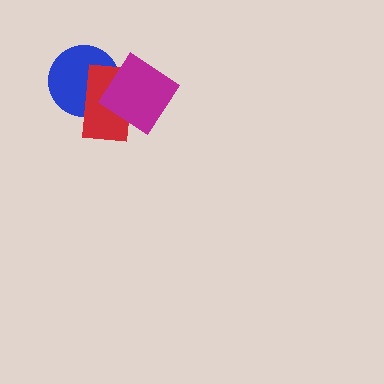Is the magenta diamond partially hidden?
No, no other shape covers it.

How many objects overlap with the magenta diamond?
2 objects overlap with the magenta diamond.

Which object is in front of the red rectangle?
The magenta diamond is in front of the red rectangle.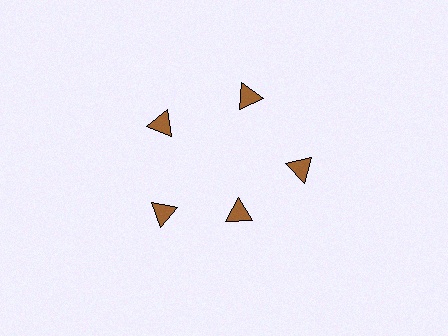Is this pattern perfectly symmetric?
No. The 5 brown triangles are arranged in a ring, but one element near the 5 o'clock position is pulled inward toward the center, breaking the 5-fold rotational symmetry.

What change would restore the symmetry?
The symmetry would be restored by moving it outward, back onto the ring so that all 5 triangles sit at equal angles and equal distance from the center.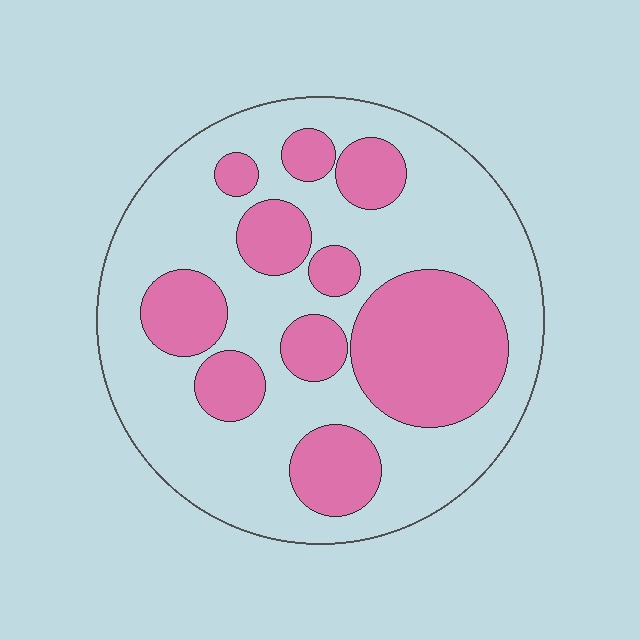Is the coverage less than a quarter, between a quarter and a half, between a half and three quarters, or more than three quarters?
Between a quarter and a half.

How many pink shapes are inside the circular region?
10.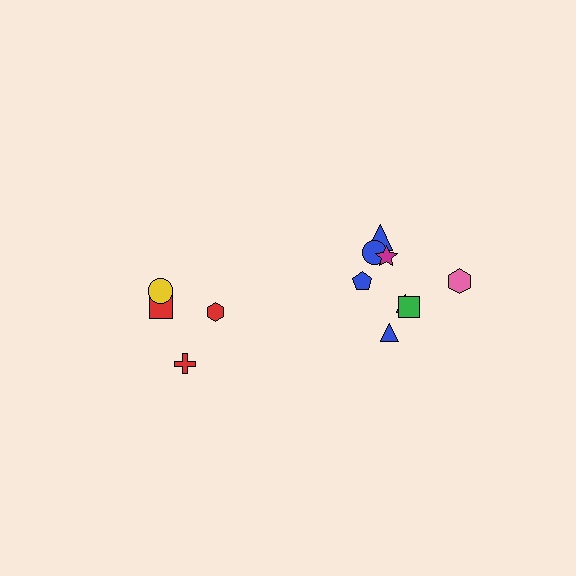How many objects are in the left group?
There are 4 objects.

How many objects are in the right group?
There are 8 objects.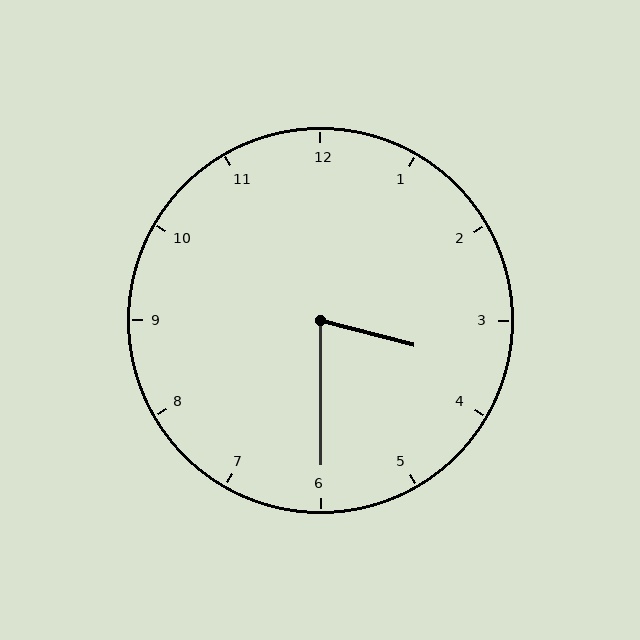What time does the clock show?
3:30.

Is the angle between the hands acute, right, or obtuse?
It is acute.